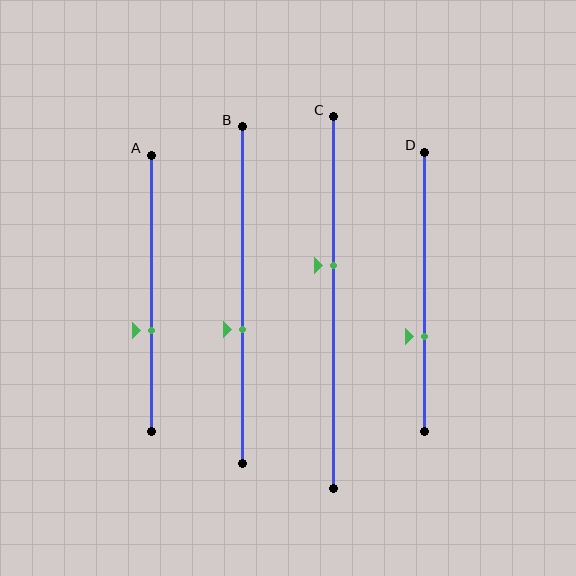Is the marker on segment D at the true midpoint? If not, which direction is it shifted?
No, the marker on segment D is shifted downward by about 16% of the segment length.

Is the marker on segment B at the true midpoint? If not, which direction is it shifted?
No, the marker on segment B is shifted downward by about 10% of the segment length.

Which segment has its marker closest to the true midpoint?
Segment C has its marker closest to the true midpoint.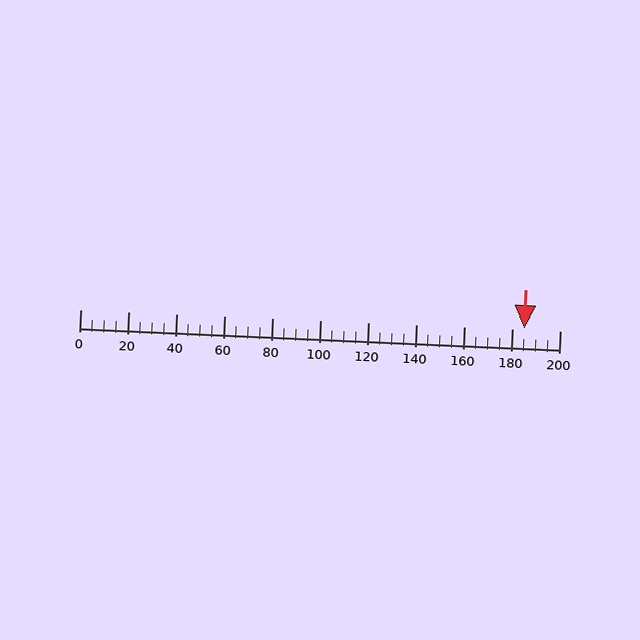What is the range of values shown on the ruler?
The ruler shows values from 0 to 200.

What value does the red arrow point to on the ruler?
The red arrow points to approximately 185.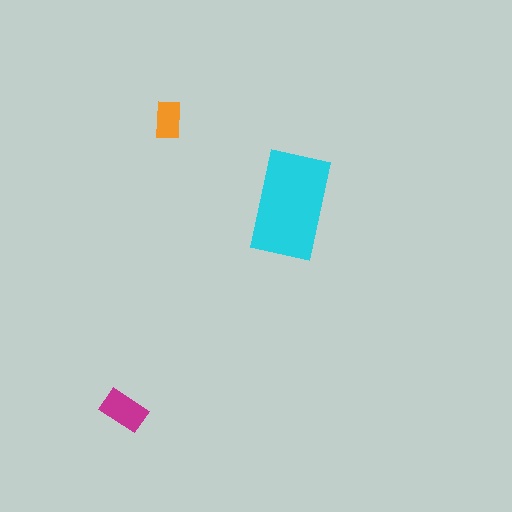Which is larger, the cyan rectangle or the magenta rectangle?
The cyan one.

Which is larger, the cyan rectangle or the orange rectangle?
The cyan one.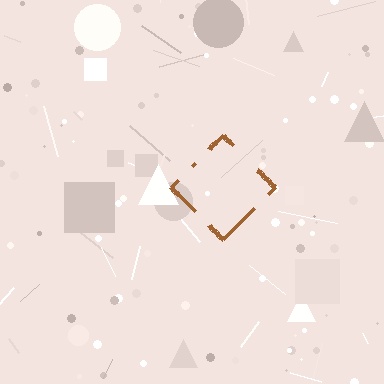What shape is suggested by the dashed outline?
The dashed outline suggests a diamond.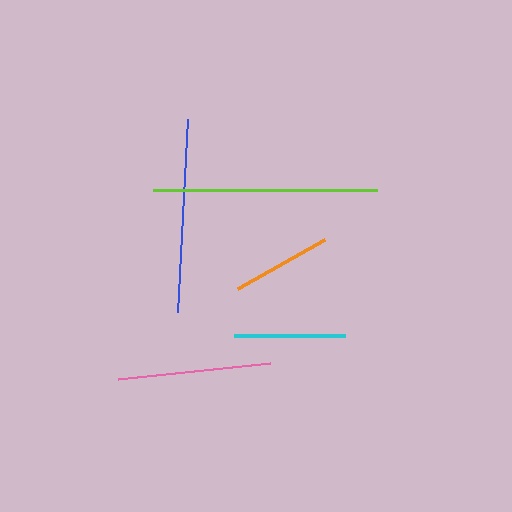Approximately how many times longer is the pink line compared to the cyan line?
The pink line is approximately 1.4 times the length of the cyan line.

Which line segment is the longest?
The lime line is the longest at approximately 224 pixels.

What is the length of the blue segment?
The blue segment is approximately 194 pixels long.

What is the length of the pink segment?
The pink segment is approximately 153 pixels long.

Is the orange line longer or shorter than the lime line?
The lime line is longer than the orange line.